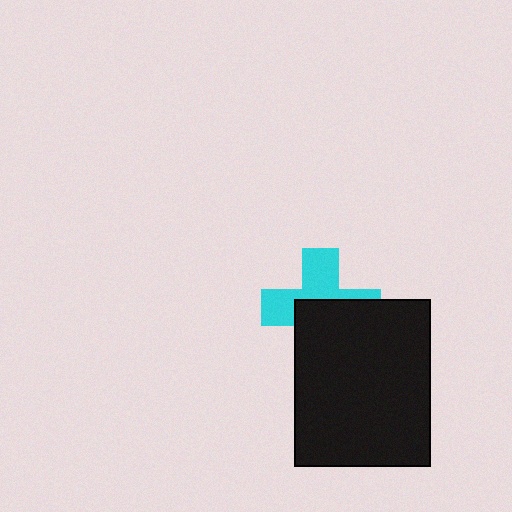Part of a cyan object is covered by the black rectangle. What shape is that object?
It is a cross.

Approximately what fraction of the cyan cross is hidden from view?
Roughly 52% of the cyan cross is hidden behind the black rectangle.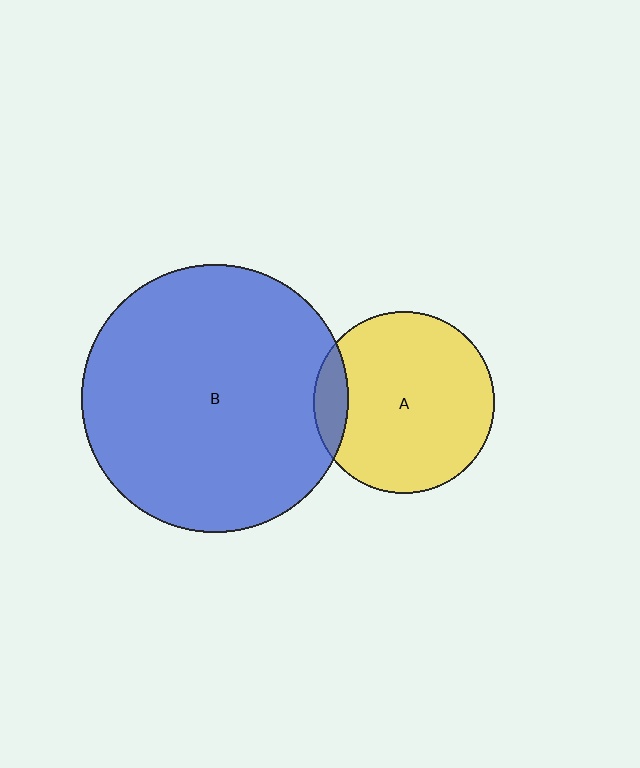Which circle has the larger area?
Circle B (blue).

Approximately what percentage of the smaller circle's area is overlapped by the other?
Approximately 10%.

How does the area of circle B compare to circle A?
Approximately 2.2 times.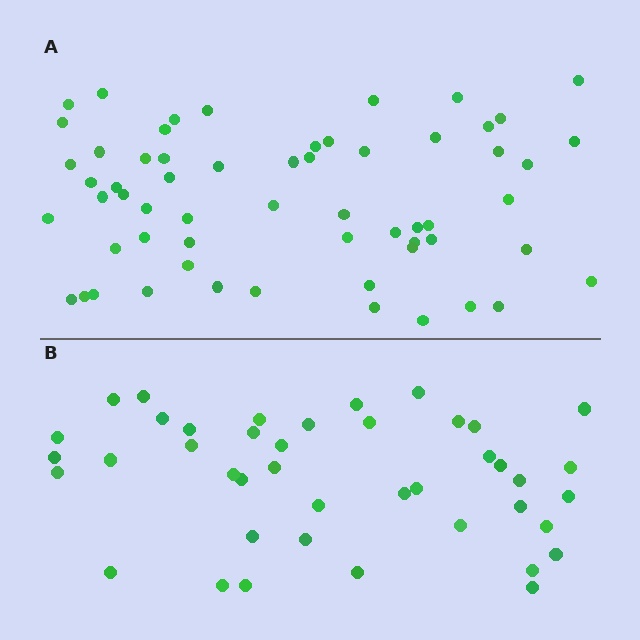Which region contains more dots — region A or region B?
Region A (the top region) has more dots.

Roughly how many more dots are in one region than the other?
Region A has approximately 20 more dots than region B.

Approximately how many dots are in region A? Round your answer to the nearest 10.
About 60 dots.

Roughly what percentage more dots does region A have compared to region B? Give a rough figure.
About 45% more.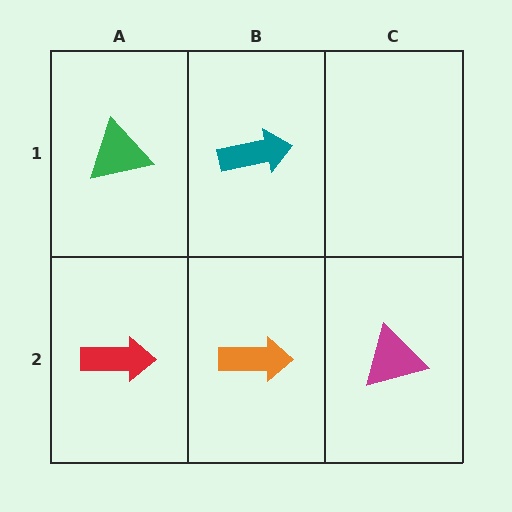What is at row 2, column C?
A magenta triangle.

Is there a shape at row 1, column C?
No, that cell is empty.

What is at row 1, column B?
A teal arrow.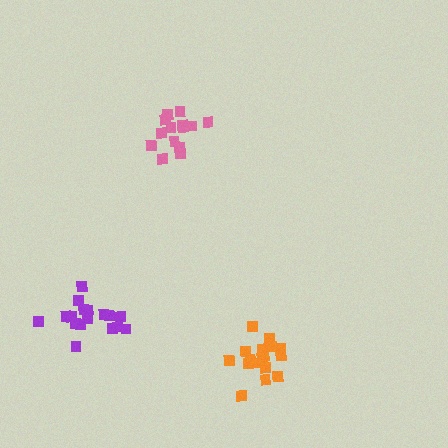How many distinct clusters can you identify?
There are 3 distinct clusters.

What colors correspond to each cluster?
The clusters are colored: pink, orange, purple.